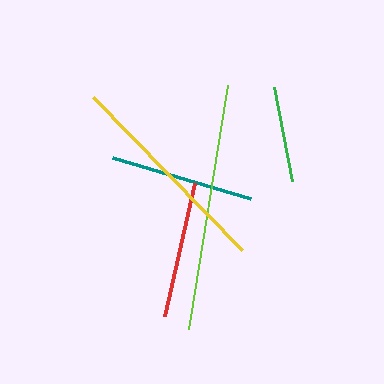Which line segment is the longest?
The lime line is the longest at approximately 246 pixels.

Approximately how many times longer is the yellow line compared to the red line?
The yellow line is approximately 1.6 times the length of the red line.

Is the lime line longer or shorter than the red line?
The lime line is longer than the red line.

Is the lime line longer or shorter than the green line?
The lime line is longer than the green line.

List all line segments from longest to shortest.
From longest to shortest: lime, yellow, teal, red, green.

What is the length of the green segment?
The green segment is approximately 95 pixels long.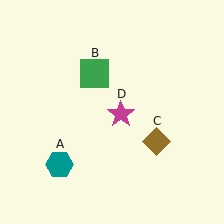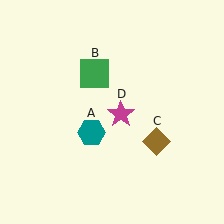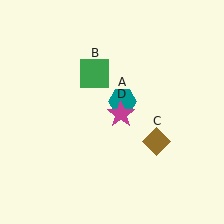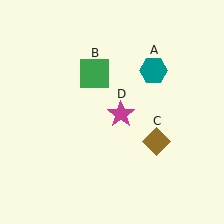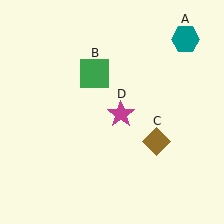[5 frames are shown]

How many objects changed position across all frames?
1 object changed position: teal hexagon (object A).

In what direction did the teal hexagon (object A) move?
The teal hexagon (object A) moved up and to the right.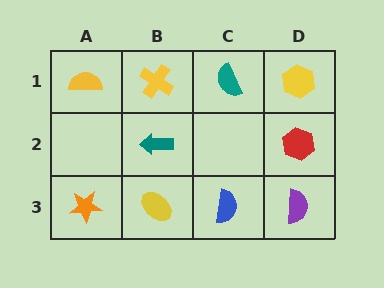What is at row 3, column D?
A purple semicircle.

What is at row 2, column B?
A teal arrow.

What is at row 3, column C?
A blue semicircle.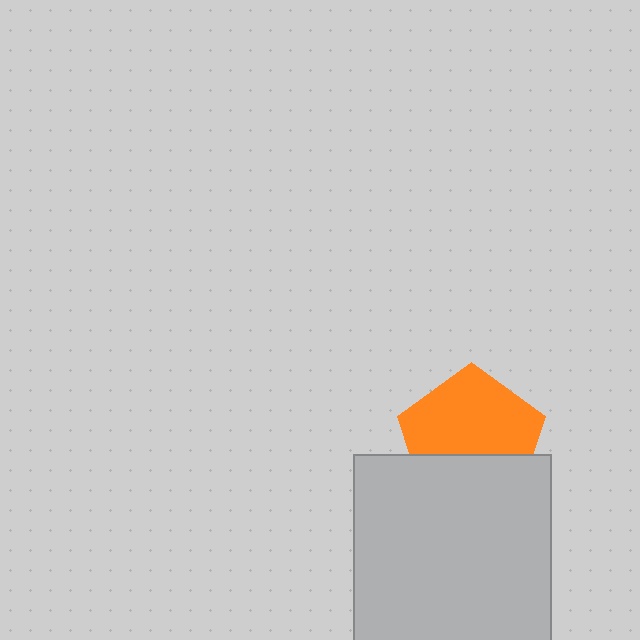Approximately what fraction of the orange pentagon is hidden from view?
Roughly 37% of the orange pentagon is hidden behind the light gray square.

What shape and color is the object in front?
The object in front is a light gray square.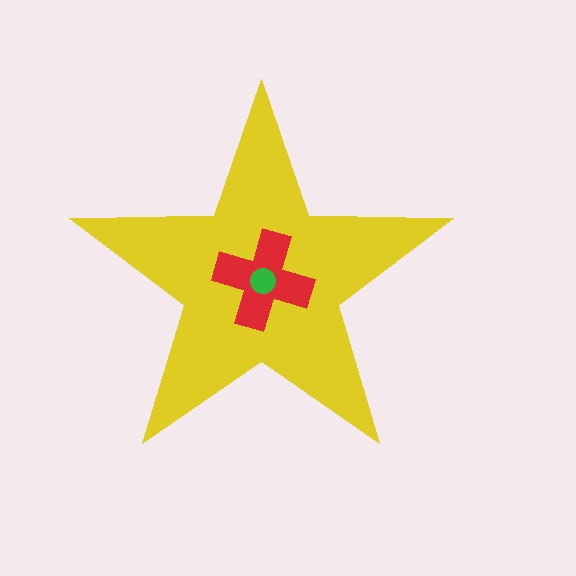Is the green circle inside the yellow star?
Yes.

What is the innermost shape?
The green circle.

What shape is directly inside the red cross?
The green circle.